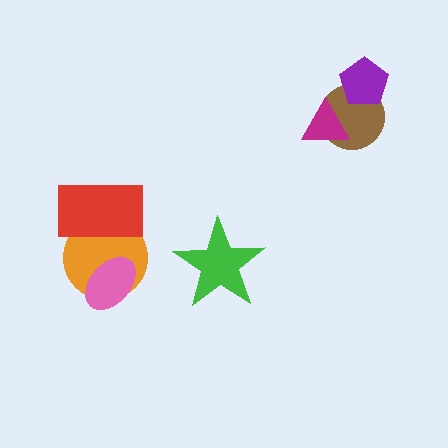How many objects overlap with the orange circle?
2 objects overlap with the orange circle.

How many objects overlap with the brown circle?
2 objects overlap with the brown circle.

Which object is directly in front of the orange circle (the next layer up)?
The pink ellipse is directly in front of the orange circle.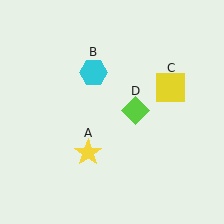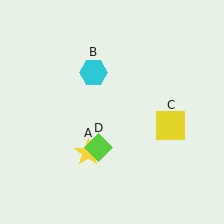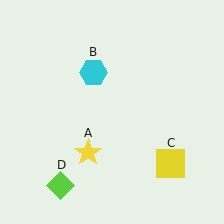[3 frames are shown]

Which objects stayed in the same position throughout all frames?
Yellow star (object A) and cyan hexagon (object B) remained stationary.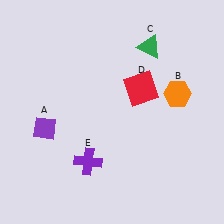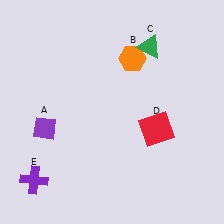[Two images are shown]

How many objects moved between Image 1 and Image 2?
3 objects moved between the two images.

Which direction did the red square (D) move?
The red square (D) moved down.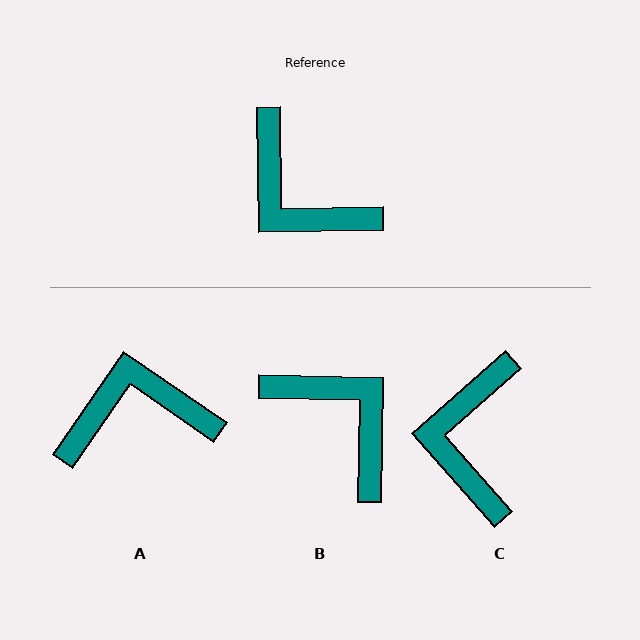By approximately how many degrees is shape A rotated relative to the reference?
Approximately 126 degrees clockwise.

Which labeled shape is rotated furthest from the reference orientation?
B, about 178 degrees away.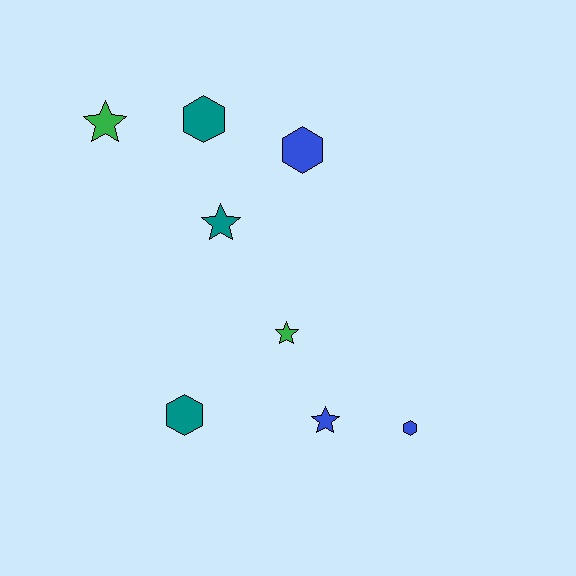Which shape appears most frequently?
Hexagon, with 4 objects.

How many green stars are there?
There are 2 green stars.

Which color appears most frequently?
Blue, with 3 objects.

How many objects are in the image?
There are 8 objects.